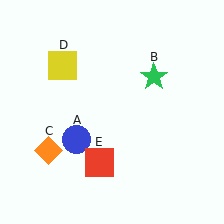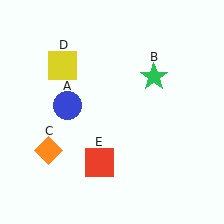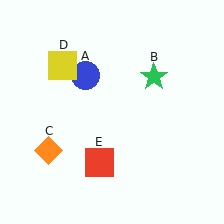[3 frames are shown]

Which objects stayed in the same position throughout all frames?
Green star (object B) and orange diamond (object C) and yellow square (object D) and red square (object E) remained stationary.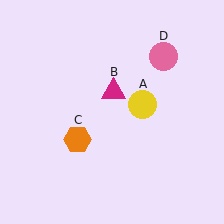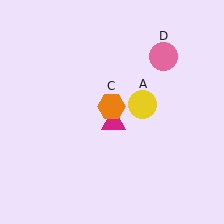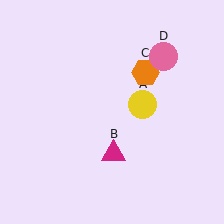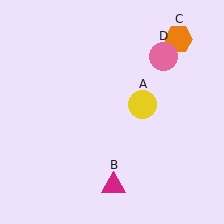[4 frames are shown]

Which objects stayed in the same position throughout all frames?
Yellow circle (object A) and pink circle (object D) remained stationary.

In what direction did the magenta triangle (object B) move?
The magenta triangle (object B) moved down.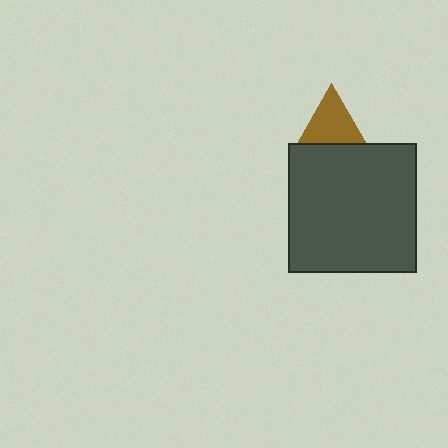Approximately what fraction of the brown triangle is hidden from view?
Roughly 37% of the brown triangle is hidden behind the dark gray square.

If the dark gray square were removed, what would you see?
You would see the complete brown triangle.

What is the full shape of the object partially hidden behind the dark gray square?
The partially hidden object is a brown triangle.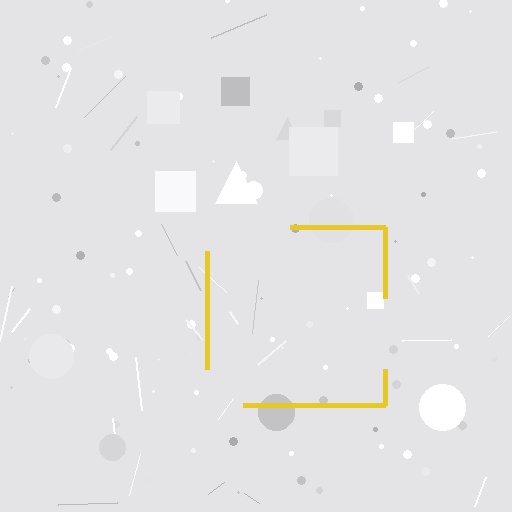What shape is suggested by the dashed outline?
The dashed outline suggests a square.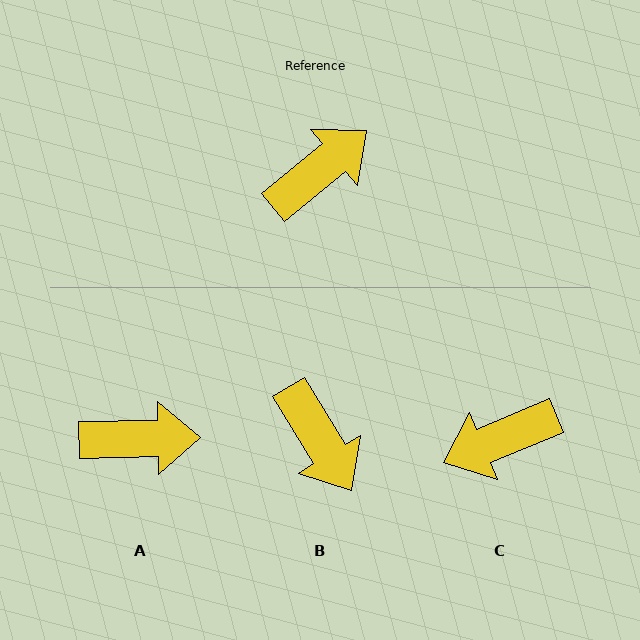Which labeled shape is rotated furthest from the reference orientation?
C, about 163 degrees away.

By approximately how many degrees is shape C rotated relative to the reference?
Approximately 163 degrees counter-clockwise.